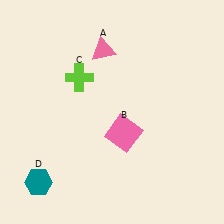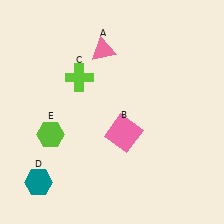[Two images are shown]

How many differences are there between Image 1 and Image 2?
There is 1 difference between the two images.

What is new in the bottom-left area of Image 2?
A lime hexagon (E) was added in the bottom-left area of Image 2.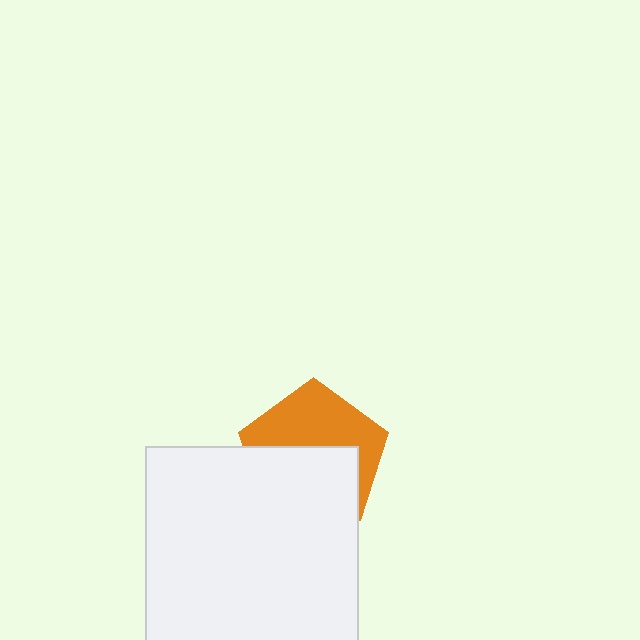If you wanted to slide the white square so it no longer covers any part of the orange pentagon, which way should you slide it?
Slide it down — that is the most direct way to separate the two shapes.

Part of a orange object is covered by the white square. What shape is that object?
It is a pentagon.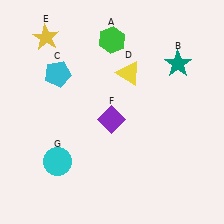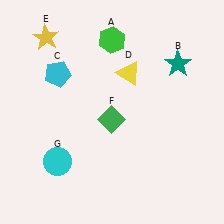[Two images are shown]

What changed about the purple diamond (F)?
In Image 1, F is purple. In Image 2, it changed to green.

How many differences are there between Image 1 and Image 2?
There is 1 difference between the two images.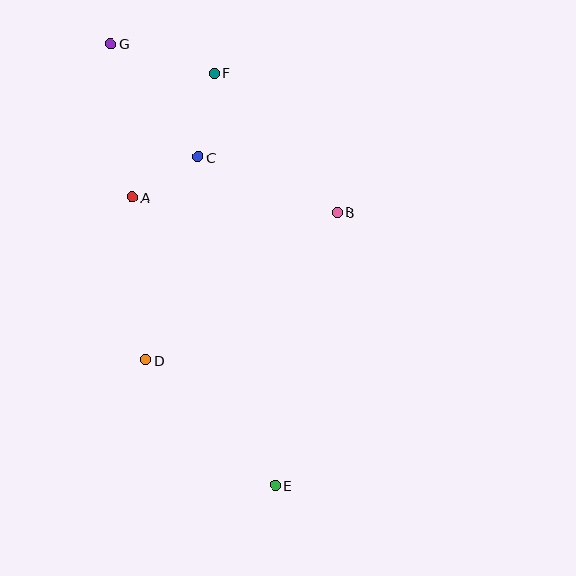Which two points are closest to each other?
Points A and C are closest to each other.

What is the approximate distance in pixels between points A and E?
The distance between A and E is approximately 322 pixels.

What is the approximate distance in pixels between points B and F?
The distance between B and F is approximately 186 pixels.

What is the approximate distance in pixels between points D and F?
The distance between D and F is approximately 295 pixels.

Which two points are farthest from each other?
Points E and G are farthest from each other.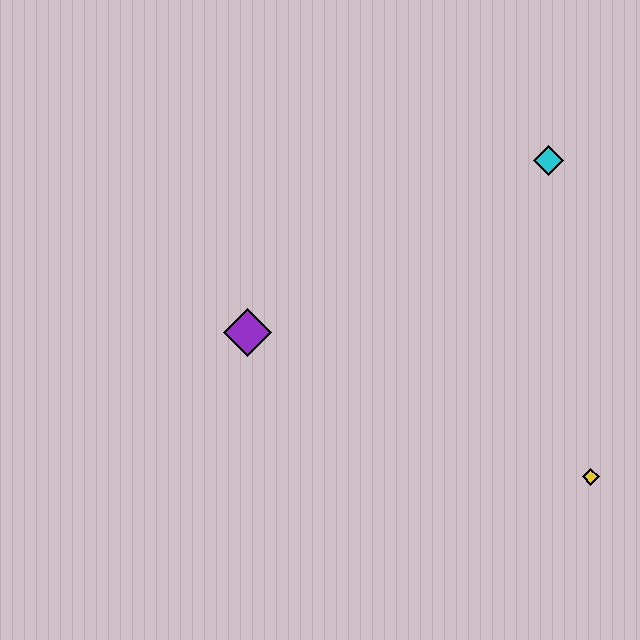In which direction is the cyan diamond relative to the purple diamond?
The cyan diamond is to the right of the purple diamond.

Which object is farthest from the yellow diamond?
The purple diamond is farthest from the yellow diamond.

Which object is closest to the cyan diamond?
The yellow diamond is closest to the cyan diamond.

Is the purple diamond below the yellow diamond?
No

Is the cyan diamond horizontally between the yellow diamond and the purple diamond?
Yes